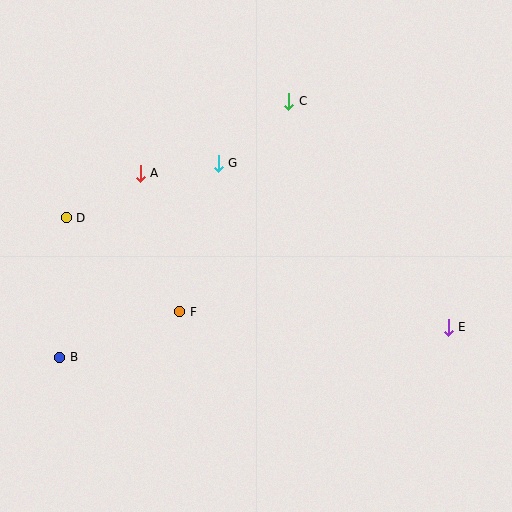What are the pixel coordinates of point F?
Point F is at (180, 312).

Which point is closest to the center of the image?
Point F at (180, 312) is closest to the center.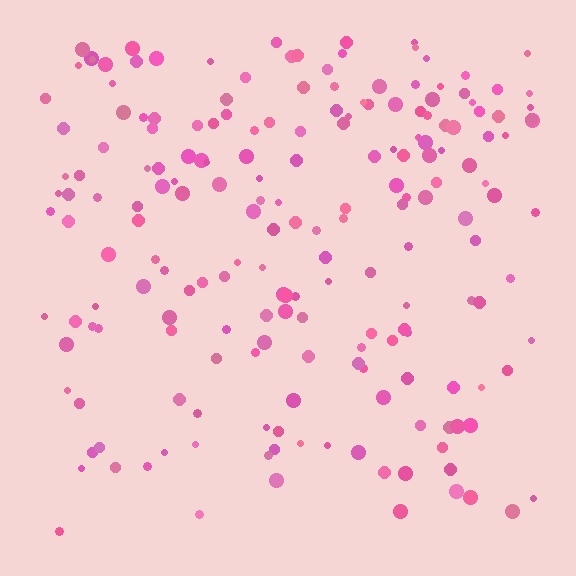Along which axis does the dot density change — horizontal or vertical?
Vertical.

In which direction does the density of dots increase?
From bottom to top, with the top side densest.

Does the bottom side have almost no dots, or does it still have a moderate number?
Still a moderate number, just noticeably fewer than the top.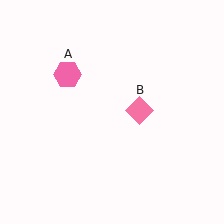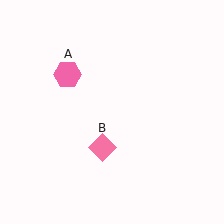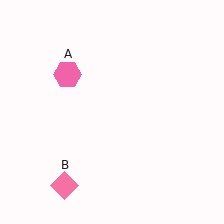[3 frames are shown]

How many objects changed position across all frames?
1 object changed position: pink diamond (object B).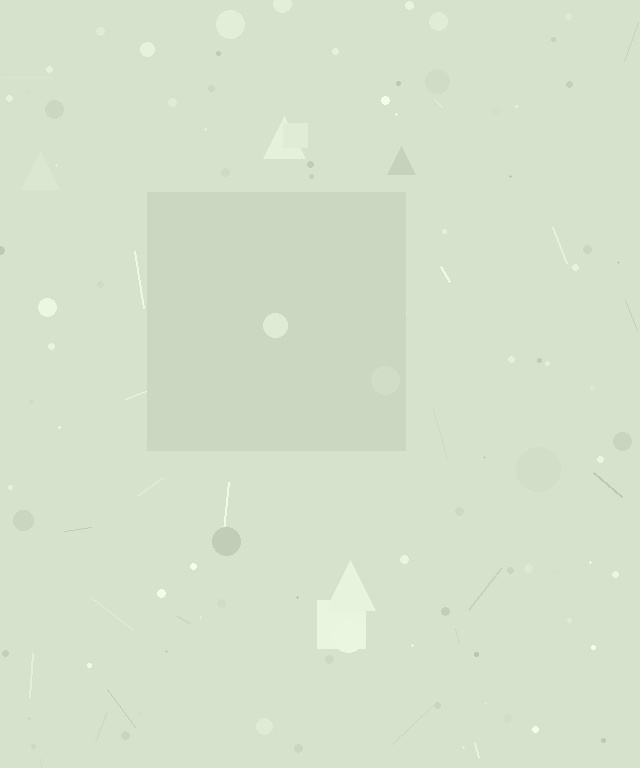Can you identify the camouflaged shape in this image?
The camouflaged shape is a square.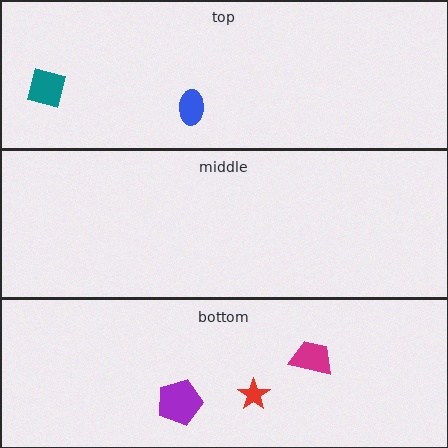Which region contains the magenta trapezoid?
The bottom region.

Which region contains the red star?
The bottom region.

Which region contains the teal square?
The top region.